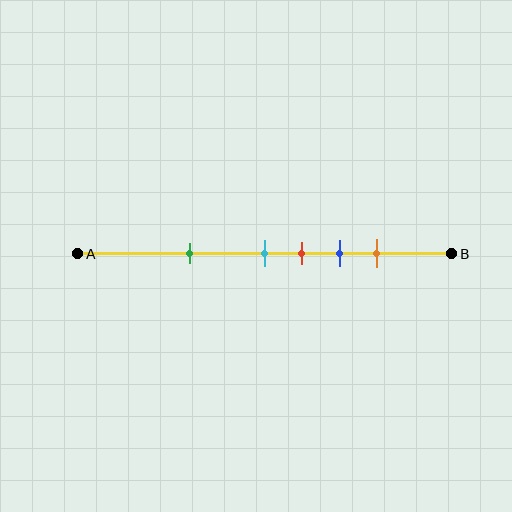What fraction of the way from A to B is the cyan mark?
The cyan mark is approximately 50% (0.5) of the way from A to B.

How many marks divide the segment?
There are 5 marks dividing the segment.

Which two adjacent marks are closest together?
The cyan and red marks are the closest adjacent pair.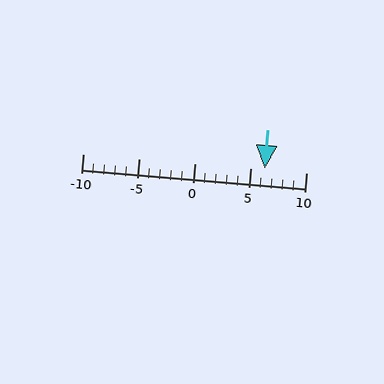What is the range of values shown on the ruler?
The ruler shows values from -10 to 10.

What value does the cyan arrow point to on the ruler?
The cyan arrow points to approximately 6.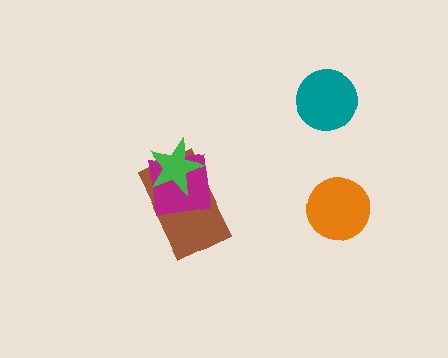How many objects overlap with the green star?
2 objects overlap with the green star.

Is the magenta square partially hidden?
Yes, it is partially covered by another shape.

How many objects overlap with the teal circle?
0 objects overlap with the teal circle.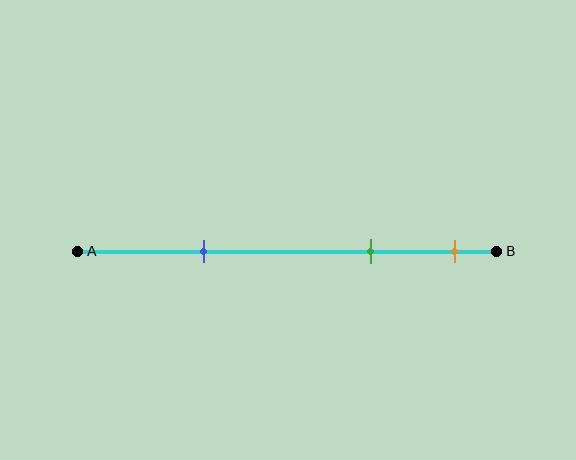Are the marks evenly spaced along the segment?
No, the marks are not evenly spaced.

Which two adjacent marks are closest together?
The green and orange marks are the closest adjacent pair.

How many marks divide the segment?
There are 3 marks dividing the segment.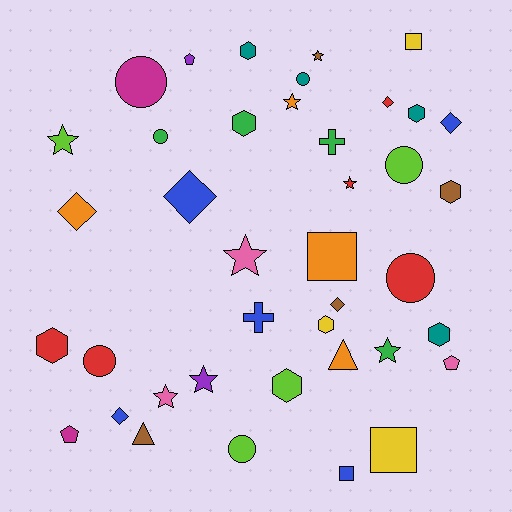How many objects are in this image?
There are 40 objects.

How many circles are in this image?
There are 7 circles.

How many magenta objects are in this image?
There are 2 magenta objects.